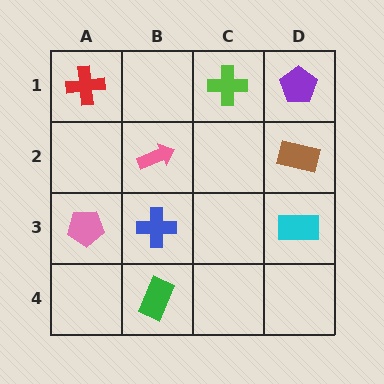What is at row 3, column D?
A cyan rectangle.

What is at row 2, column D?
A brown rectangle.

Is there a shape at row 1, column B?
No, that cell is empty.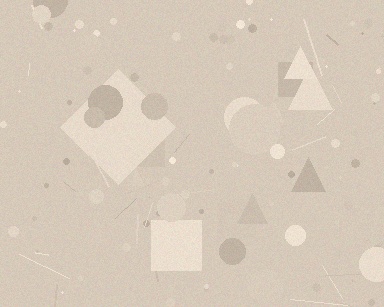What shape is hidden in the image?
A diamond is hidden in the image.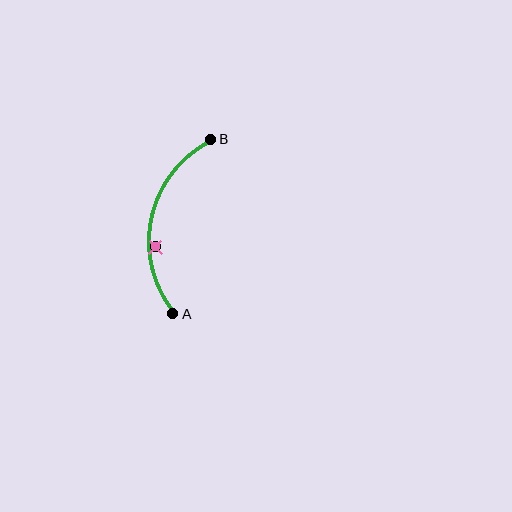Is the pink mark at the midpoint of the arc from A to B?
No — the pink mark does not lie on the arc at all. It sits slightly inside the curve.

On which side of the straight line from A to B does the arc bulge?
The arc bulges to the left of the straight line connecting A and B.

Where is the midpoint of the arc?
The arc midpoint is the point on the curve farthest from the straight line joining A and B. It sits to the left of that line.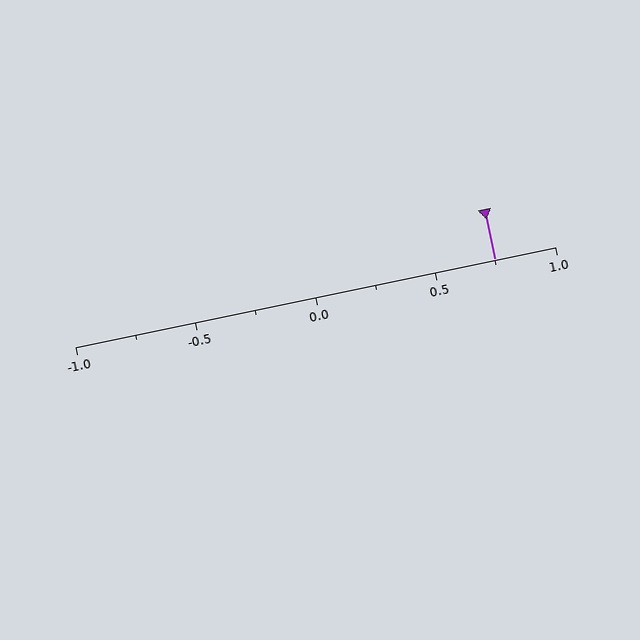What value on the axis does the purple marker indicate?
The marker indicates approximately 0.75.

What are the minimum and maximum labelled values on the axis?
The axis runs from -1.0 to 1.0.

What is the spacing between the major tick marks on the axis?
The major ticks are spaced 0.5 apart.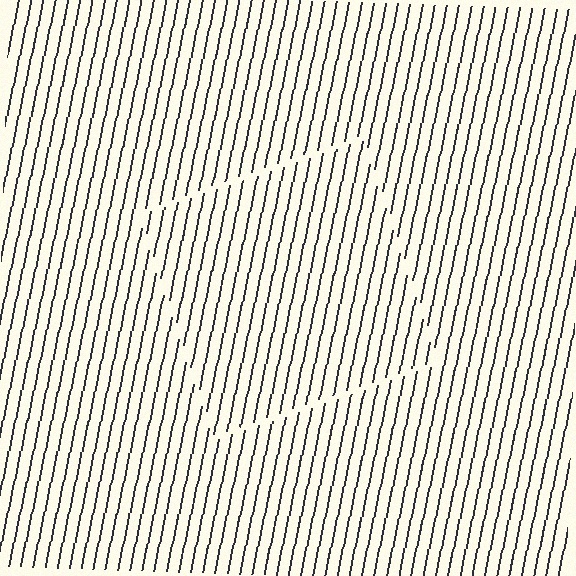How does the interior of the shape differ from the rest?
The interior of the shape contains the same grating, shifted by half a period — the contour is defined by the phase discontinuity where line-ends from the inner and outer gratings abut.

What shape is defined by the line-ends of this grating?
An illusory square. The interior of the shape contains the same grating, shifted by half a period — the contour is defined by the phase discontinuity where line-ends from the inner and outer gratings abut.